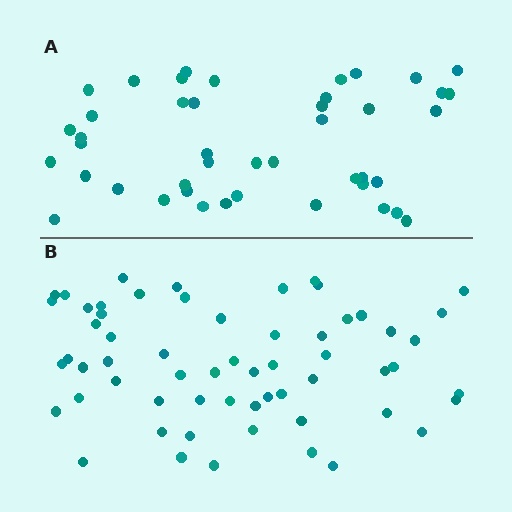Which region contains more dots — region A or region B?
Region B (the bottom region) has more dots.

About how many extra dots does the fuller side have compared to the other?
Region B has approximately 15 more dots than region A.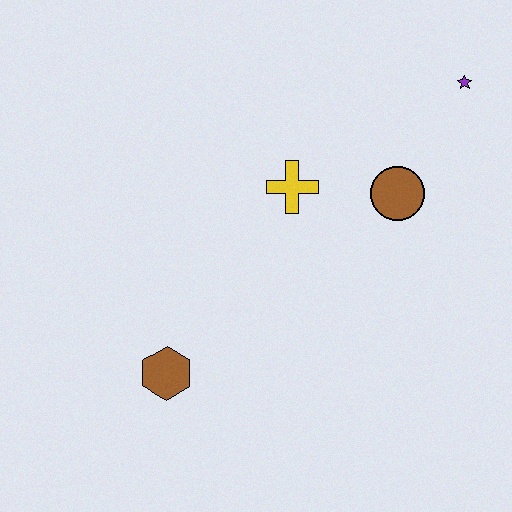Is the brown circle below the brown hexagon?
No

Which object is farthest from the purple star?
The brown hexagon is farthest from the purple star.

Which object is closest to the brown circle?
The yellow cross is closest to the brown circle.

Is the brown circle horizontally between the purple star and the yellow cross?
Yes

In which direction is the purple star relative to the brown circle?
The purple star is above the brown circle.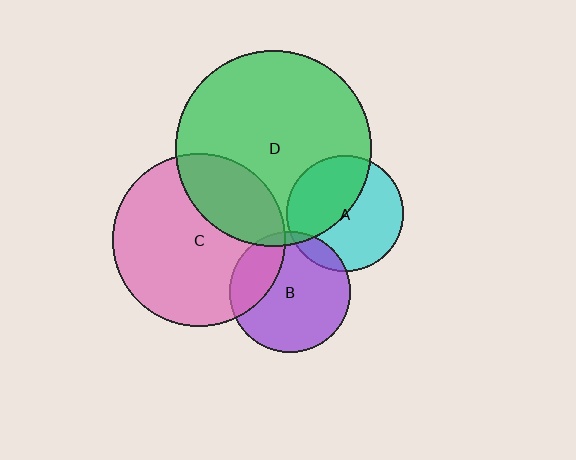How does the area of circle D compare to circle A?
Approximately 2.8 times.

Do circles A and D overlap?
Yes.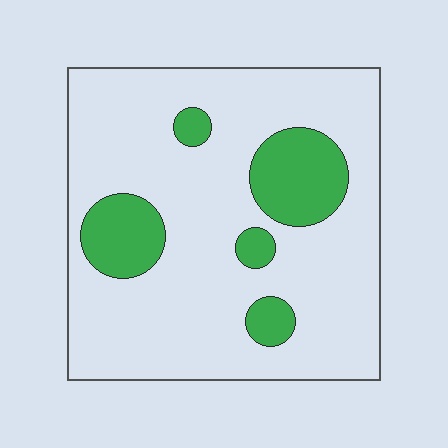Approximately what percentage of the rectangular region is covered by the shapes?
Approximately 20%.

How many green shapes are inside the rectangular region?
5.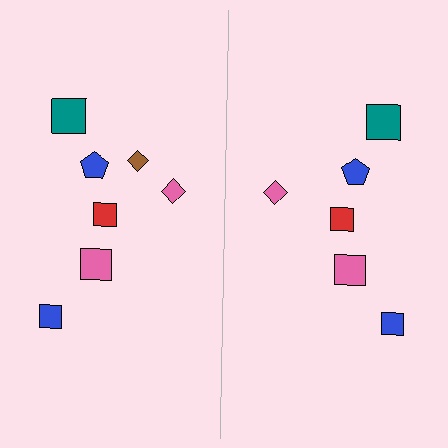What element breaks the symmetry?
A brown diamond is missing from the right side.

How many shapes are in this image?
There are 13 shapes in this image.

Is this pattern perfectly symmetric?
No, the pattern is not perfectly symmetric. A brown diamond is missing from the right side.